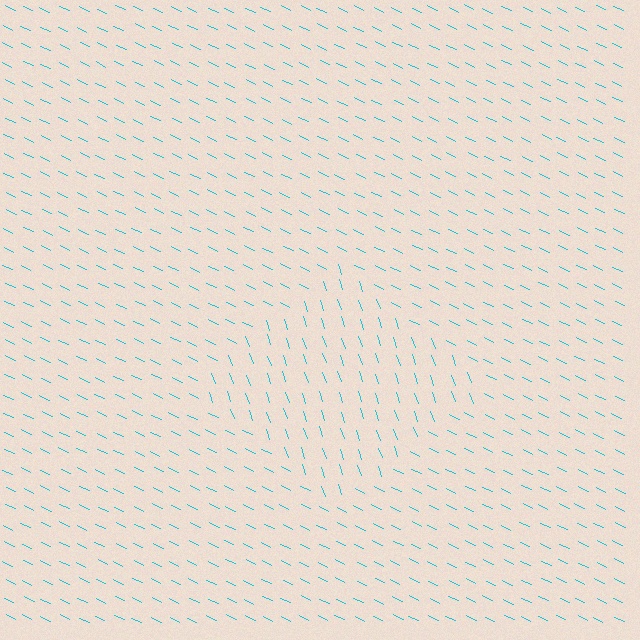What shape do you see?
I see a diamond.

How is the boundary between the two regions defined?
The boundary is defined purely by a change in line orientation (approximately 45 degrees difference). All lines are the same color and thickness.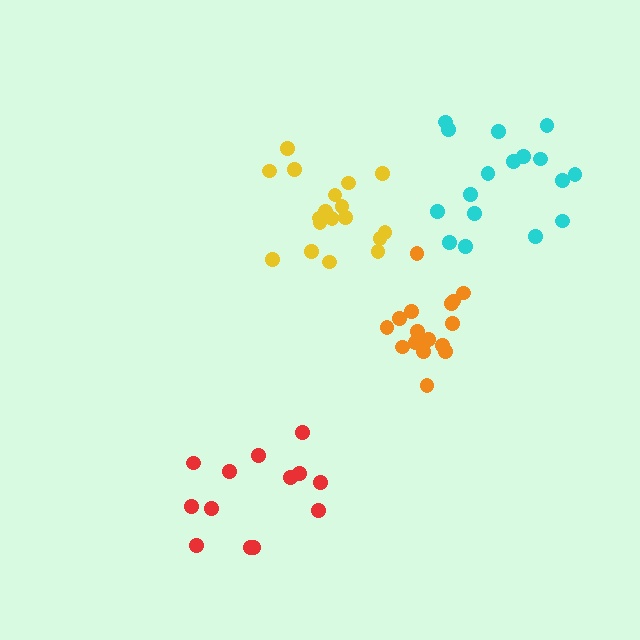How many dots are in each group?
Group 1: 16 dots, Group 2: 13 dots, Group 3: 18 dots, Group 4: 17 dots (64 total).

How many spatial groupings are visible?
There are 4 spatial groupings.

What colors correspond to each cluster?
The clusters are colored: orange, red, yellow, cyan.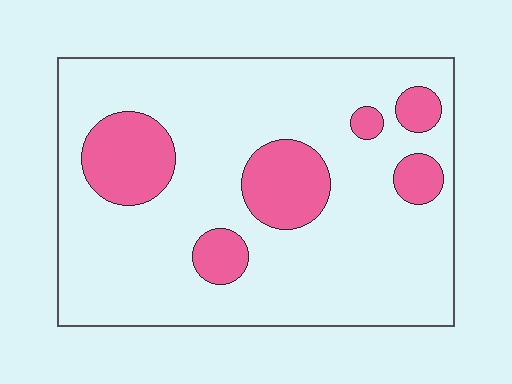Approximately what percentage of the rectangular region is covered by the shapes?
Approximately 20%.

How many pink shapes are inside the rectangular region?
6.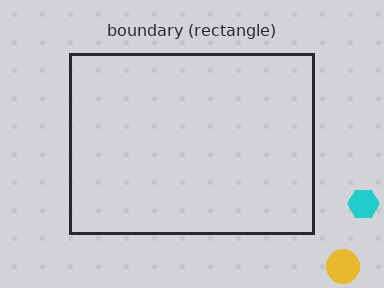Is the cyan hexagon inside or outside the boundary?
Outside.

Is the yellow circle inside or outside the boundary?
Outside.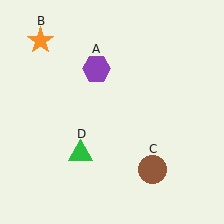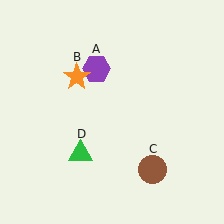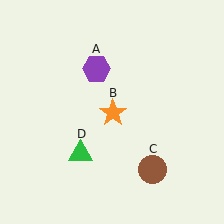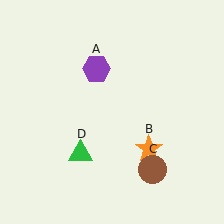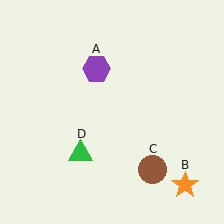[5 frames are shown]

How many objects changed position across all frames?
1 object changed position: orange star (object B).